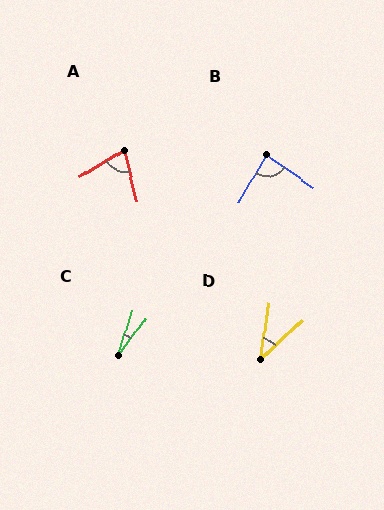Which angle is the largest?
B, at approximately 86 degrees.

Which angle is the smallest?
C, at approximately 18 degrees.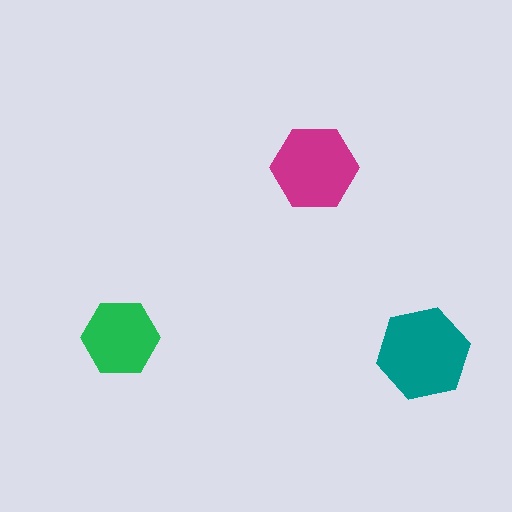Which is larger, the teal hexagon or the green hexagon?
The teal one.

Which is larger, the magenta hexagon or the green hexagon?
The magenta one.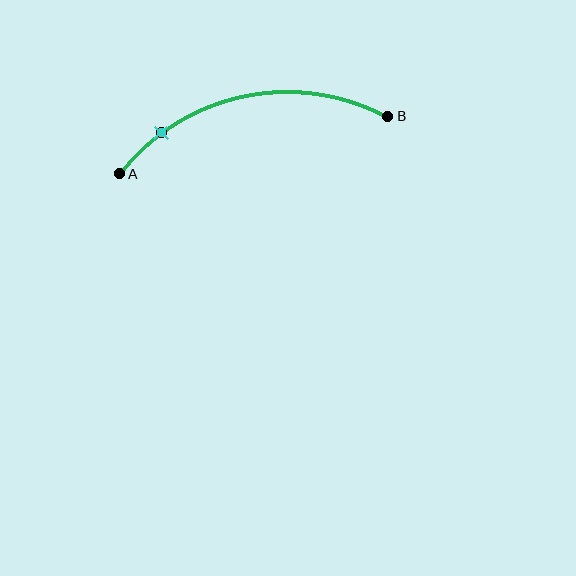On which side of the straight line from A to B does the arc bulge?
The arc bulges above the straight line connecting A and B.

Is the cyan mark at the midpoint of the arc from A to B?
No. The cyan mark lies on the arc but is closer to endpoint A. The arc midpoint would be at the point on the curve equidistant along the arc from both A and B.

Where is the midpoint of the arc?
The arc midpoint is the point on the curve farthest from the straight line joining A and B. It sits above that line.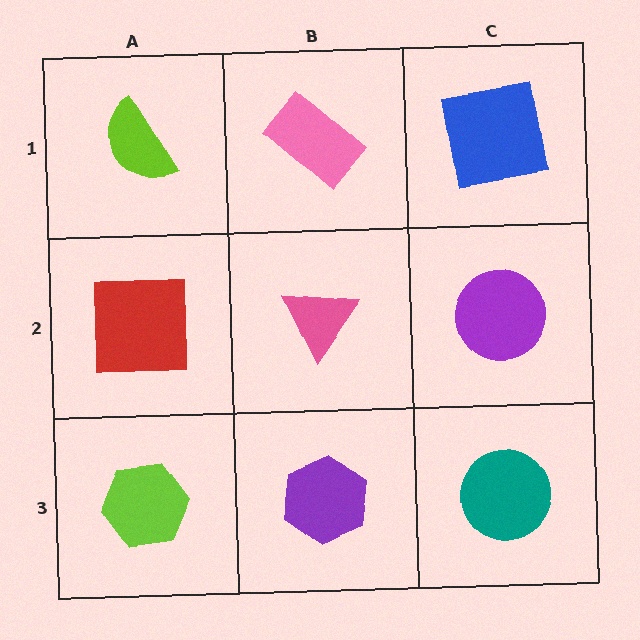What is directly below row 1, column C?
A purple circle.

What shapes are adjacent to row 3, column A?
A red square (row 2, column A), a purple hexagon (row 3, column B).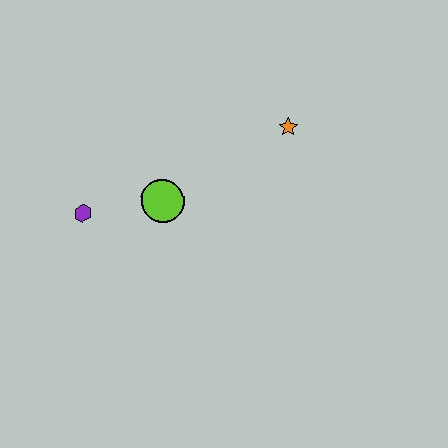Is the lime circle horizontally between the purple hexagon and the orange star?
Yes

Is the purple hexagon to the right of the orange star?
No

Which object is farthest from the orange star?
The purple hexagon is farthest from the orange star.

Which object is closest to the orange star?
The lime circle is closest to the orange star.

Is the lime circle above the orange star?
No